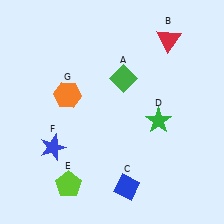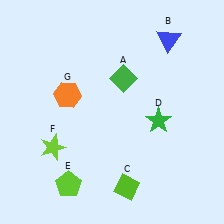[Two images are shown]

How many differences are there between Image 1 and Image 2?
There are 3 differences between the two images.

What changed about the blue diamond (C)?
In Image 1, C is blue. In Image 2, it changed to lime.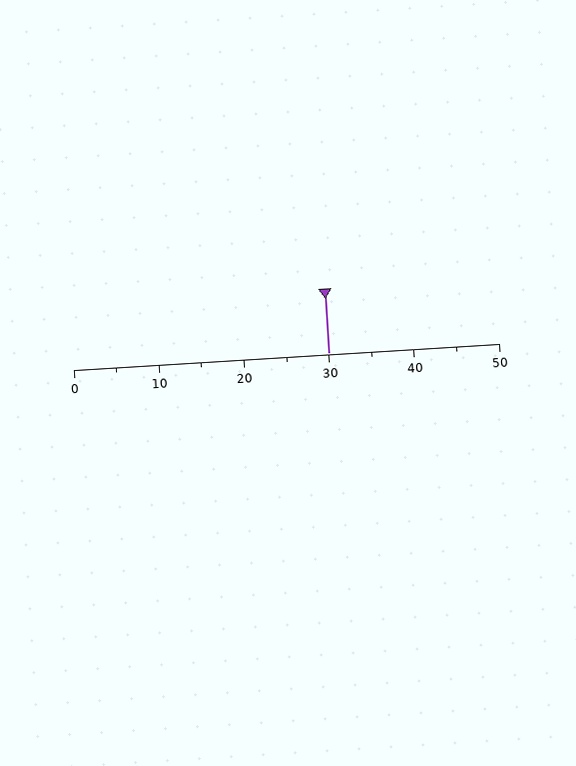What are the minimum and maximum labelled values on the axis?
The axis runs from 0 to 50.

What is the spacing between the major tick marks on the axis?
The major ticks are spaced 10 apart.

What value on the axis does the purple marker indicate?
The marker indicates approximately 30.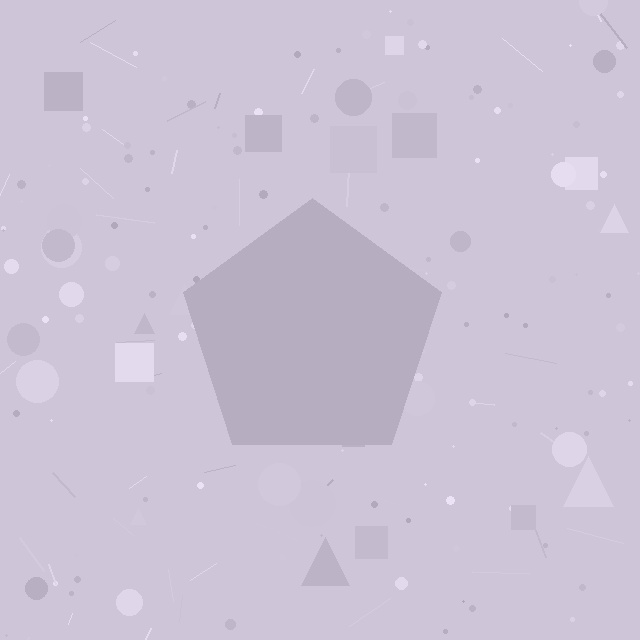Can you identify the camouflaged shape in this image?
The camouflaged shape is a pentagon.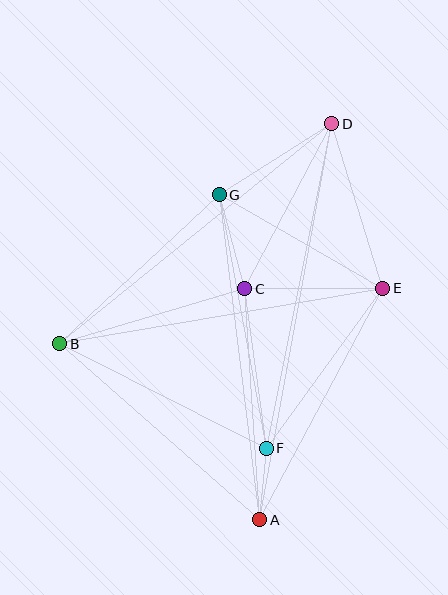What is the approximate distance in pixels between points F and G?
The distance between F and G is approximately 258 pixels.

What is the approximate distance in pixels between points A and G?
The distance between A and G is approximately 328 pixels.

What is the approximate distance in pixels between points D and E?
The distance between D and E is approximately 172 pixels.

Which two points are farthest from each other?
Points A and D are farthest from each other.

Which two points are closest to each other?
Points A and F are closest to each other.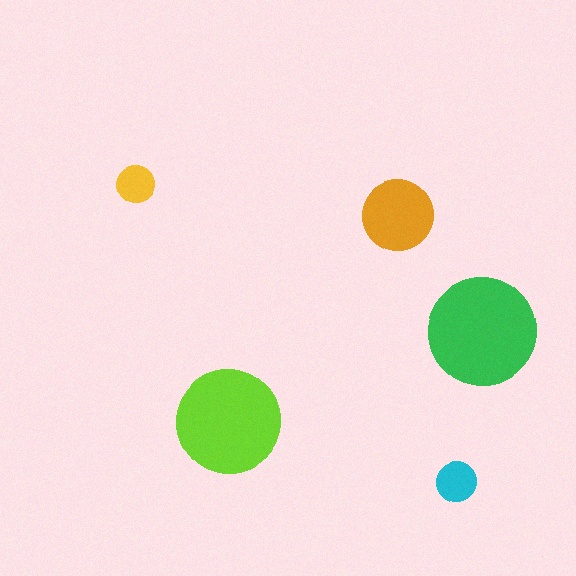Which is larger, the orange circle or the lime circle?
The lime one.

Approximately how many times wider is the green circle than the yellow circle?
About 3 times wider.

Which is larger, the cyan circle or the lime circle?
The lime one.